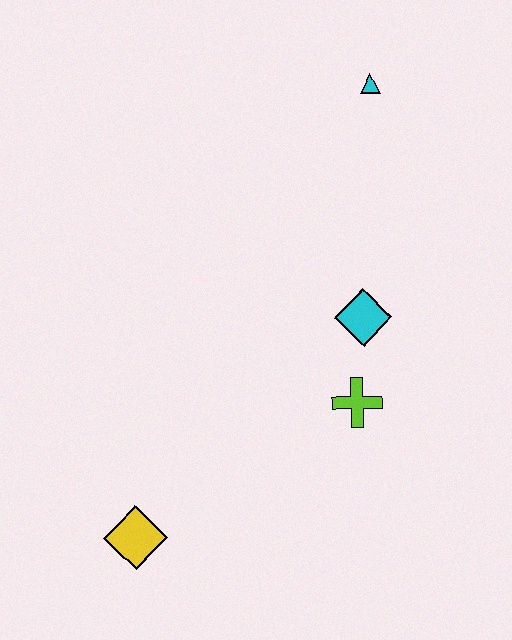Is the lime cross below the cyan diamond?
Yes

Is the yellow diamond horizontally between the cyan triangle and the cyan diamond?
No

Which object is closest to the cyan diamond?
The lime cross is closest to the cyan diamond.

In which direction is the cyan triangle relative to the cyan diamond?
The cyan triangle is above the cyan diamond.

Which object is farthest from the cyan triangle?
The yellow diamond is farthest from the cyan triangle.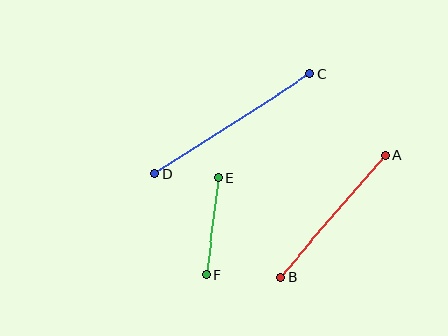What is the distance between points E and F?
The distance is approximately 98 pixels.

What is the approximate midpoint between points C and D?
The midpoint is at approximately (233, 124) pixels.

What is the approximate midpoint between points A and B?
The midpoint is at approximately (333, 216) pixels.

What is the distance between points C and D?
The distance is approximately 185 pixels.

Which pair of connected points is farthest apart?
Points C and D are farthest apart.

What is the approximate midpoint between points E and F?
The midpoint is at approximately (212, 226) pixels.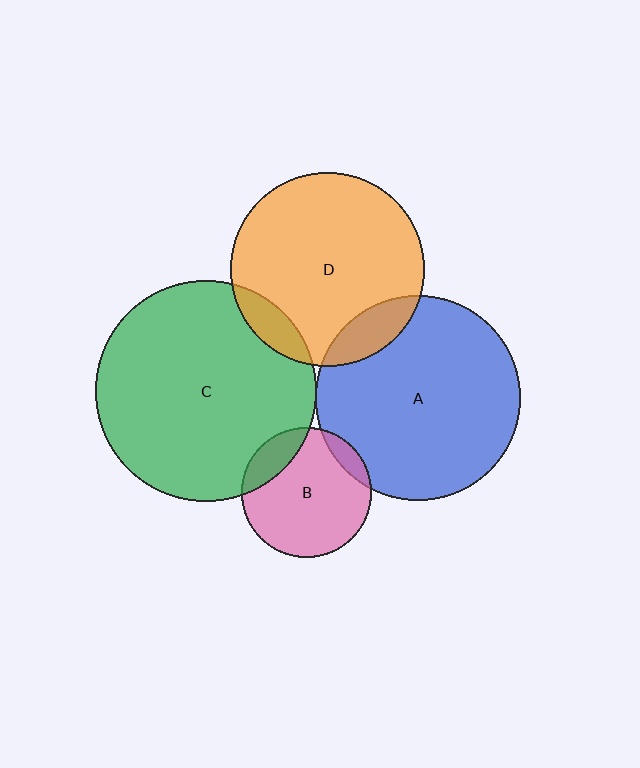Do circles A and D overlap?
Yes.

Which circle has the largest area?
Circle C (green).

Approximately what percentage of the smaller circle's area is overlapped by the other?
Approximately 10%.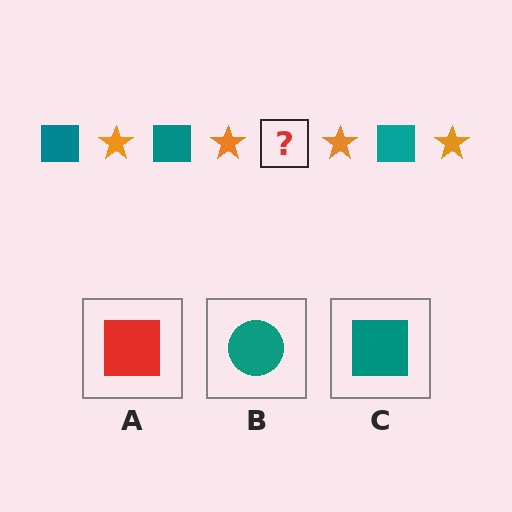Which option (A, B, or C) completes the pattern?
C.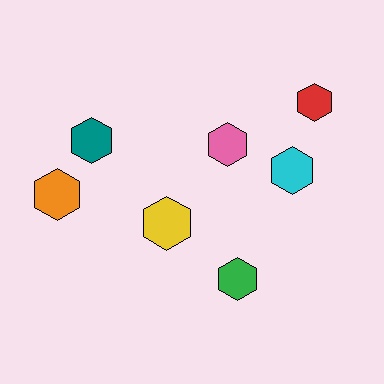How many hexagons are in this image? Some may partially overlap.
There are 7 hexagons.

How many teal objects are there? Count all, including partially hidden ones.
There is 1 teal object.